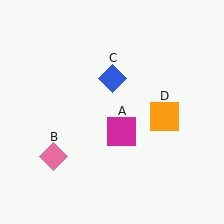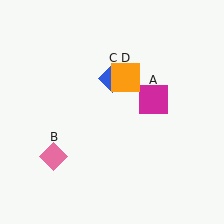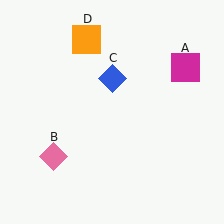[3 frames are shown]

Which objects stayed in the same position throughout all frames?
Pink diamond (object B) and blue diamond (object C) remained stationary.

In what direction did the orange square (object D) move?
The orange square (object D) moved up and to the left.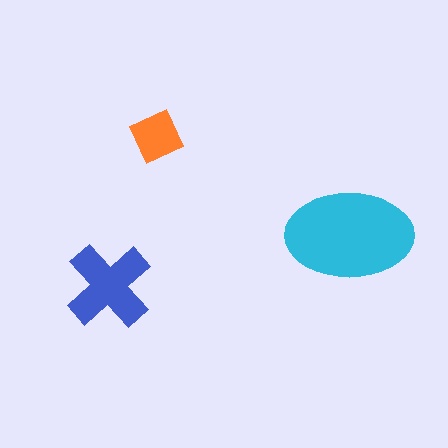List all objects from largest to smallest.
The cyan ellipse, the blue cross, the orange diamond.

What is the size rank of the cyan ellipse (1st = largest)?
1st.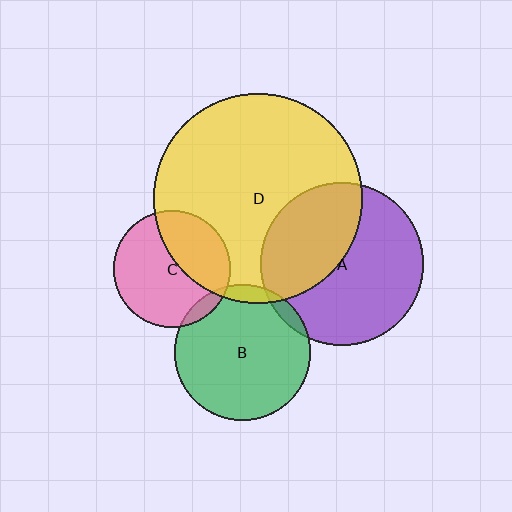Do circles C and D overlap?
Yes.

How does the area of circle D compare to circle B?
Approximately 2.4 times.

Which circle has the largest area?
Circle D (yellow).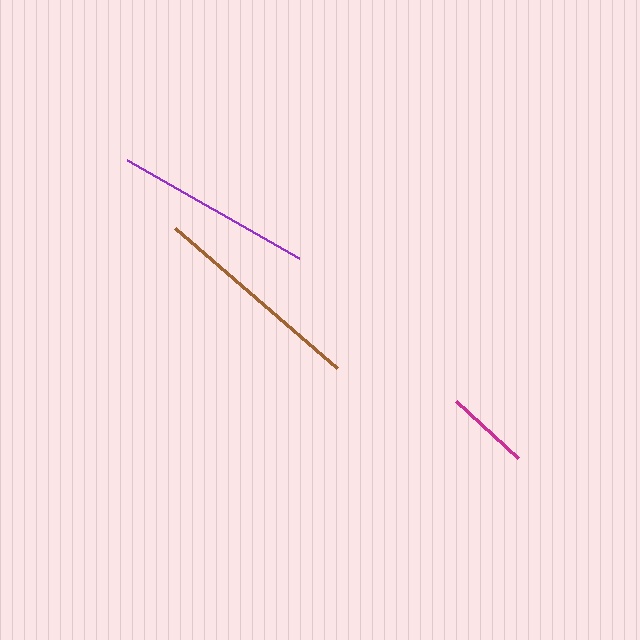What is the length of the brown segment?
The brown segment is approximately 214 pixels long.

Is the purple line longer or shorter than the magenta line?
The purple line is longer than the magenta line.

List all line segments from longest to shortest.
From longest to shortest: brown, purple, magenta.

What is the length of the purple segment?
The purple segment is approximately 199 pixels long.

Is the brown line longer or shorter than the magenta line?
The brown line is longer than the magenta line.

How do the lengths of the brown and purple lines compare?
The brown and purple lines are approximately the same length.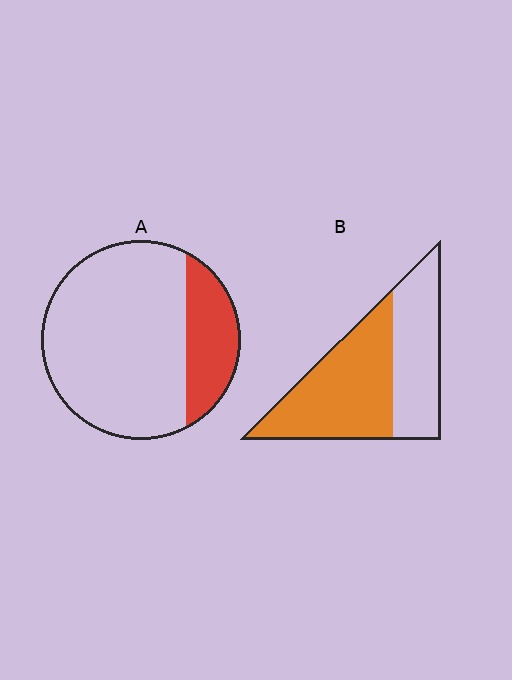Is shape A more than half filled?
No.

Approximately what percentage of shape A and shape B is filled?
A is approximately 20% and B is approximately 60%.